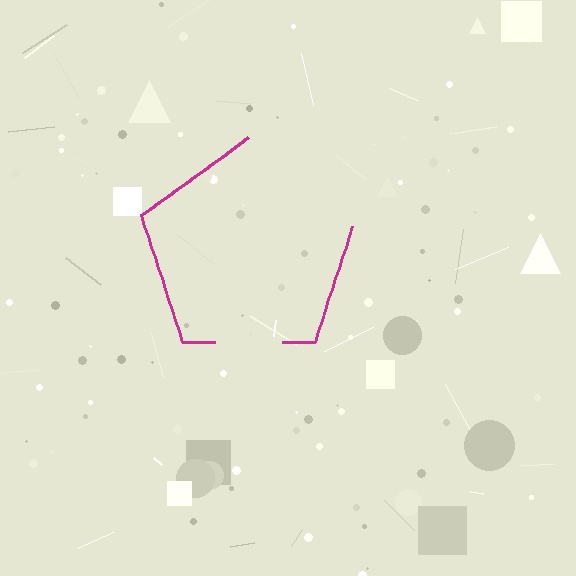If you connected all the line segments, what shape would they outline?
They would outline a pentagon.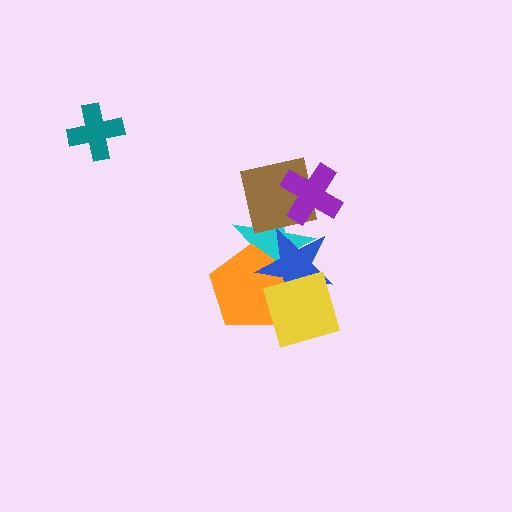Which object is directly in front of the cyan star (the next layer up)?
The orange pentagon is directly in front of the cyan star.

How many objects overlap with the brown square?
3 objects overlap with the brown square.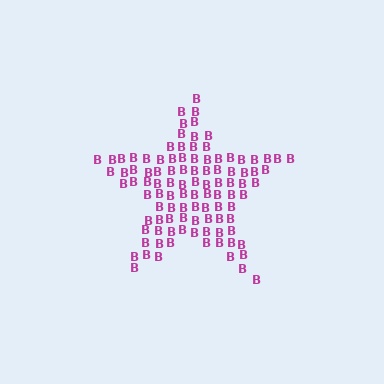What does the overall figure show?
The overall figure shows a star.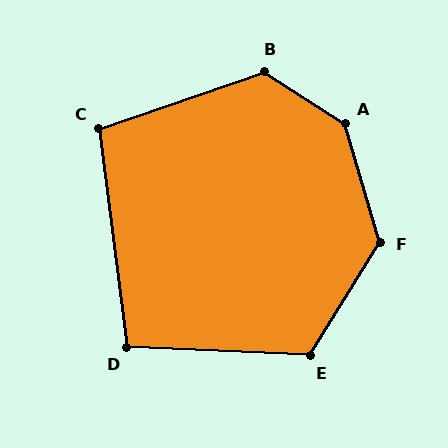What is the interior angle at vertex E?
Approximately 119 degrees (obtuse).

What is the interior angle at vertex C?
Approximately 102 degrees (obtuse).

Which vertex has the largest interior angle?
A, at approximately 139 degrees.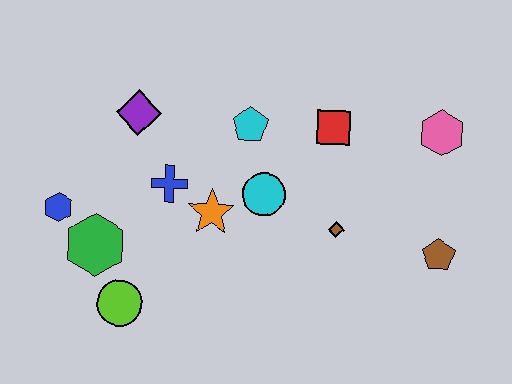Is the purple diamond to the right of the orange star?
No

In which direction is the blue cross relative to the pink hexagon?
The blue cross is to the left of the pink hexagon.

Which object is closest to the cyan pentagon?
The cyan circle is closest to the cyan pentagon.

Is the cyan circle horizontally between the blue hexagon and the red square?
Yes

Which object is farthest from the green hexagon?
The pink hexagon is farthest from the green hexagon.